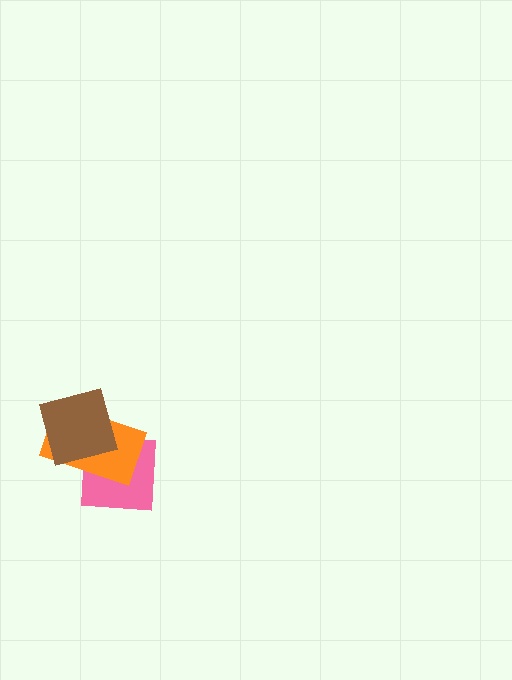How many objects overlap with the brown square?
1 object overlaps with the brown square.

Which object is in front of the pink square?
The orange rectangle is in front of the pink square.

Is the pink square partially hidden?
Yes, it is partially covered by another shape.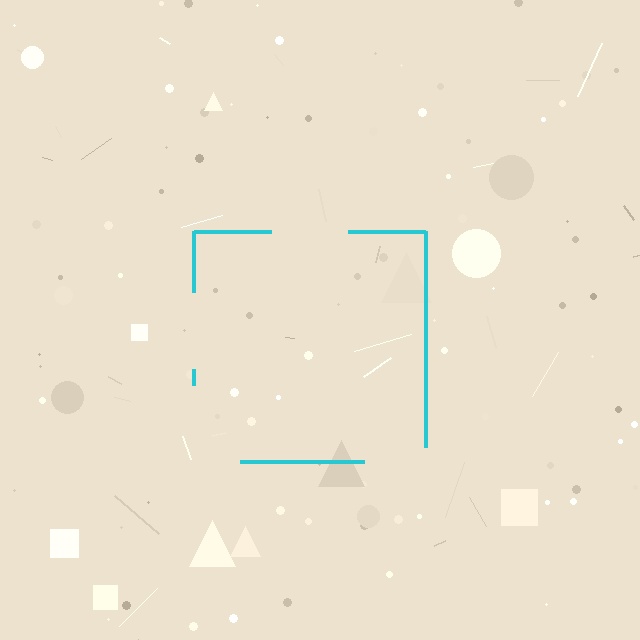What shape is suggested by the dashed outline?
The dashed outline suggests a square.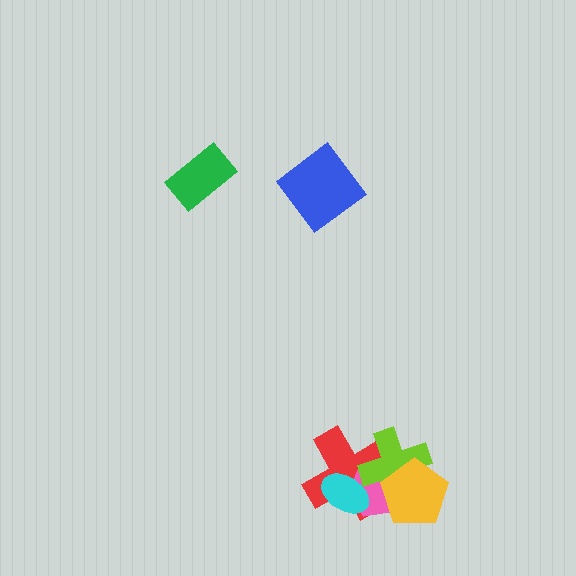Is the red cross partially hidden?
Yes, it is partially covered by another shape.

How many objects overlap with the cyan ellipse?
2 objects overlap with the cyan ellipse.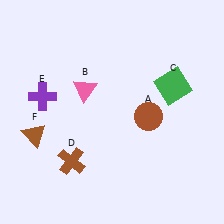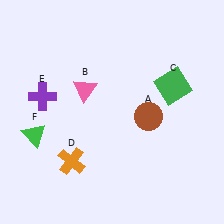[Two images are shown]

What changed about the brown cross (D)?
In Image 1, D is brown. In Image 2, it changed to orange.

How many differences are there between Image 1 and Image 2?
There are 2 differences between the two images.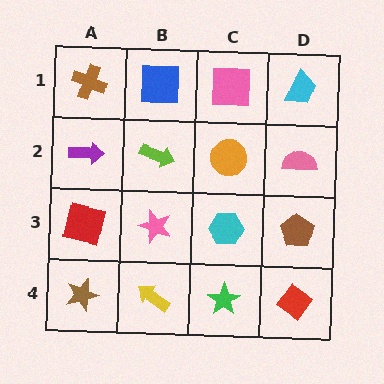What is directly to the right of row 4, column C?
A red diamond.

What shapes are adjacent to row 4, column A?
A red square (row 3, column A), a yellow arrow (row 4, column B).